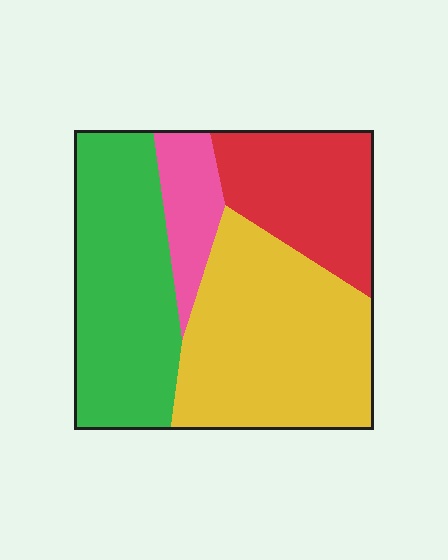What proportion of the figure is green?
Green covers around 30% of the figure.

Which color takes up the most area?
Yellow, at roughly 35%.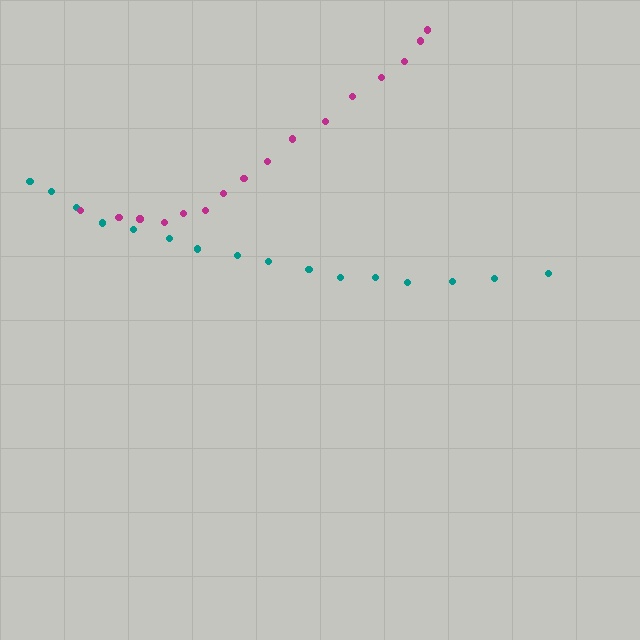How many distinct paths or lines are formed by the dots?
There are 2 distinct paths.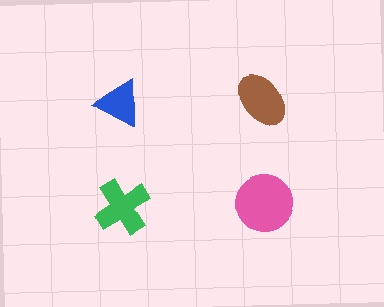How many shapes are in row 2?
2 shapes.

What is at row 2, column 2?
A pink circle.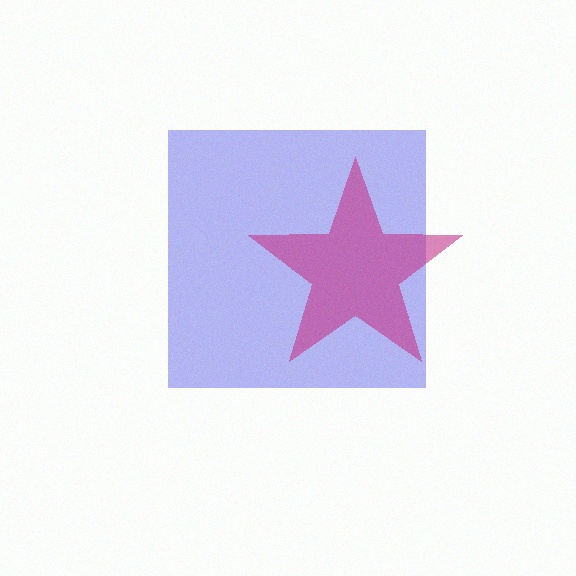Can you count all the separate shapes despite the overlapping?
Yes, there are 2 separate shapes.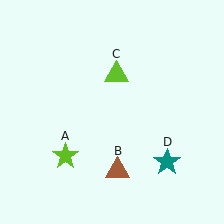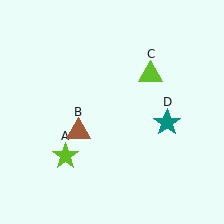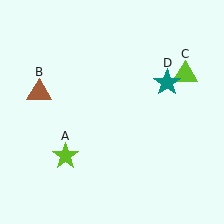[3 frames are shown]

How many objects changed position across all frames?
3 objects changed position: brown triangle (object B), lime triangle (object C), teal star (object D).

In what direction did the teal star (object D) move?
The teal star (object D) moved up.